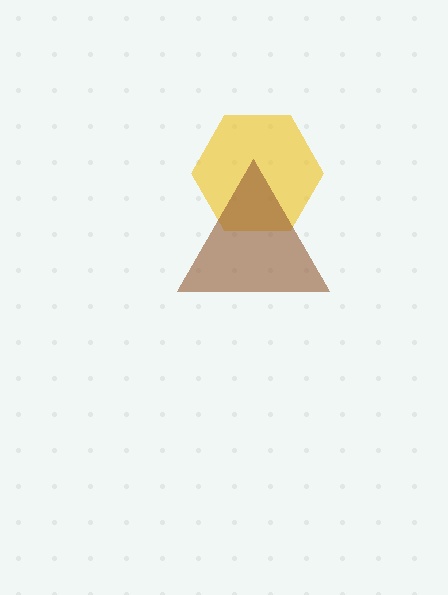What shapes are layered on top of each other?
The layered shapes are: a yellow hexagon, a brown triangle.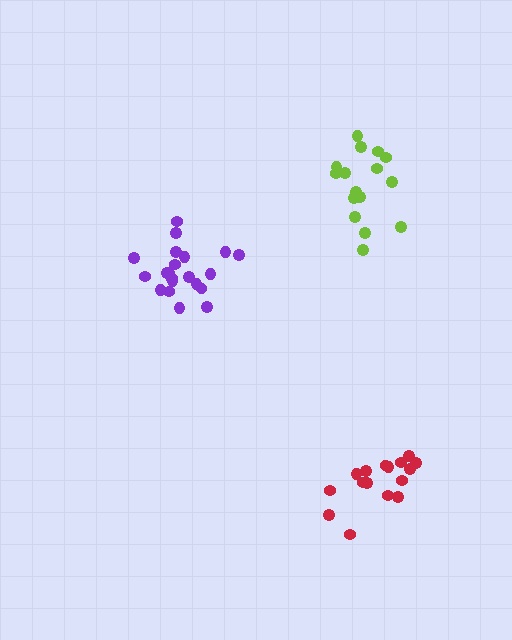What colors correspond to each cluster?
The clusters are colored: lime, purple, red.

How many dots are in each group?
Group 1: 16 dots, Group 2: 21 dots, Group 3: 16 dots (53 total).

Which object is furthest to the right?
The red cluster is rightmost.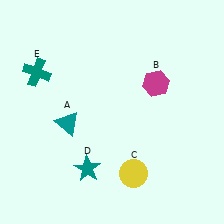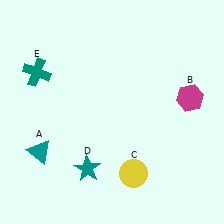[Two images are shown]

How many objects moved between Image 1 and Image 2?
2 objects moved between the two images.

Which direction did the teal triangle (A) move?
The teal triangle (A) moved down.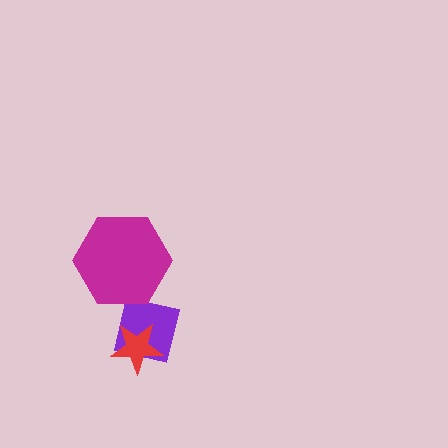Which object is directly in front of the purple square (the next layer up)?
The magenta hexagon is directly in front of the purple square.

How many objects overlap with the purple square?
2 objects overlap with the purple square.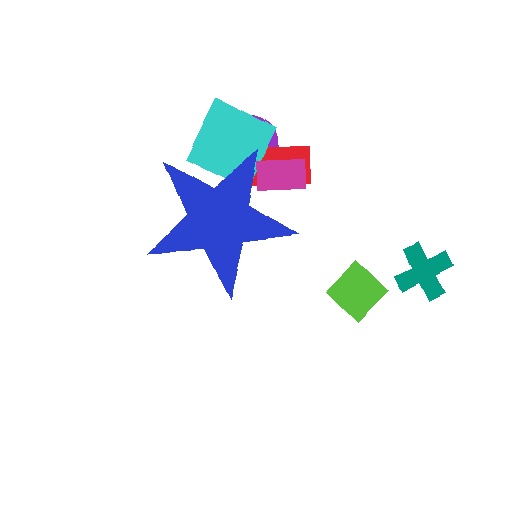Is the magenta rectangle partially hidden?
Yes, the magenta rectangle is partially hidden behind the blue star.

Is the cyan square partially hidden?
Yes, the cyan square is partially hidden behind the blue star.